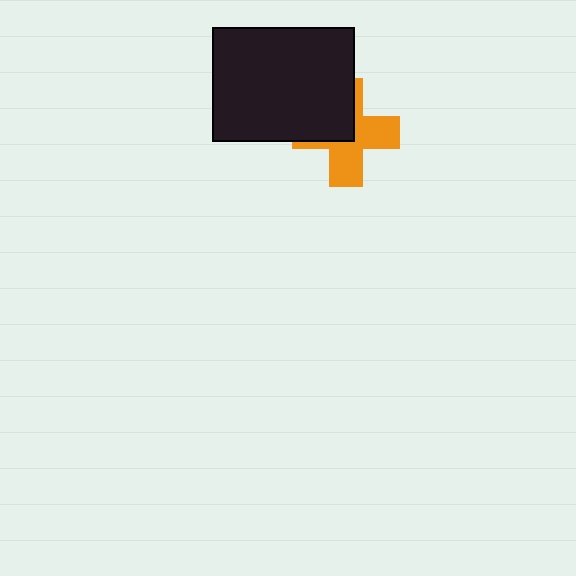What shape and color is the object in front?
The object in front is a black rectangle.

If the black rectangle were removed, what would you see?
You would see the complete orange cross.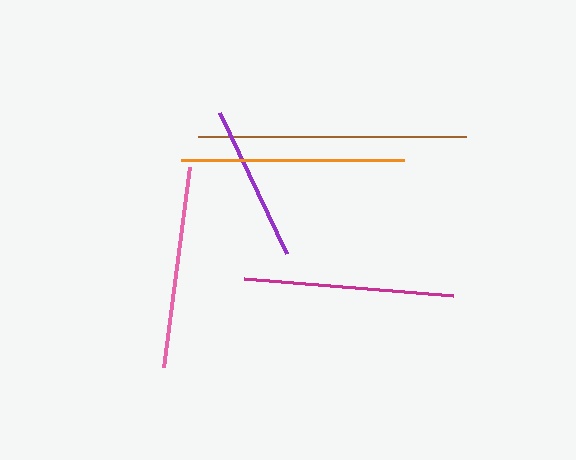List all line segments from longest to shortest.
From longest to shortest: brown, orange, magenta, pink, purple.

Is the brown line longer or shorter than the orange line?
The brown line is longer than the orange line.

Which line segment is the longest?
The brown line is the longest at approximately 268 pixels.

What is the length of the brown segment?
The brown segment is approximately 268 pixels long.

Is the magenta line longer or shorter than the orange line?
The orange line is longer than the magenta line.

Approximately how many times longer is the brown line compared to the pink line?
The brown line is approximately 1.3 times the length of the pink line.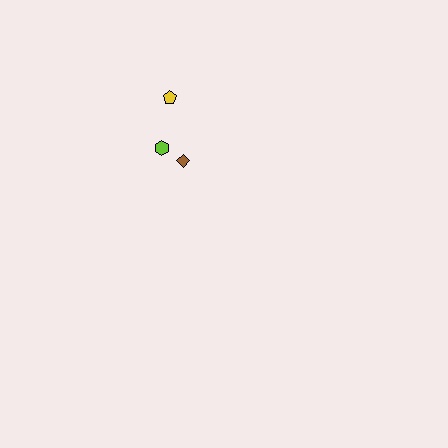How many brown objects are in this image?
There is 1 brown object.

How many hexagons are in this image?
There is 1 hexagon.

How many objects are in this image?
There are 3 objects.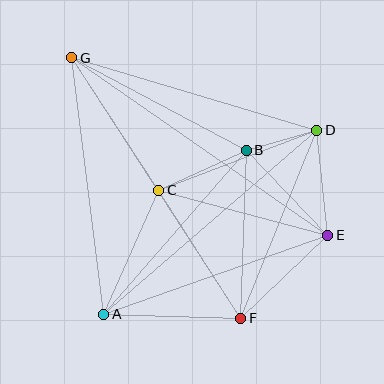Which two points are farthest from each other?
Points E and G are farthest from each other.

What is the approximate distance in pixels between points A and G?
The distance between A and G is approximately 258 pixels.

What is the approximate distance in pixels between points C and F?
The distance between C and F is approximately 152 pixels.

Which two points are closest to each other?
Points B and D are closest to each other.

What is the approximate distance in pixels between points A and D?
The distance between A and D is approximately 281 pixels.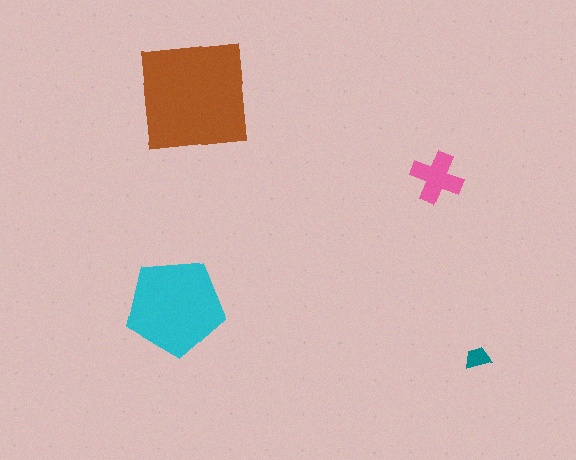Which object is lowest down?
The teal trapezoid is bottommost.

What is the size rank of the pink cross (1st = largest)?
3rd.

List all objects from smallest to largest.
The teal trapezoid, the pink cross, the cyan pentagon, the brown square.